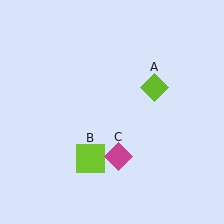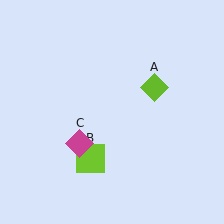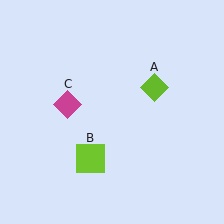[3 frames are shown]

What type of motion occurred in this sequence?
The magenta diamond (object C) rotated clockwise around the center of the scene.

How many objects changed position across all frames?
1 object changed position: magenta diamond (object C).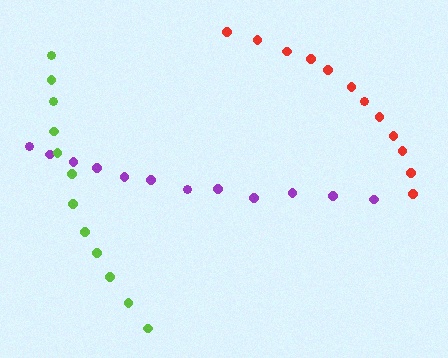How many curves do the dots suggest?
There are 3 distinct paths.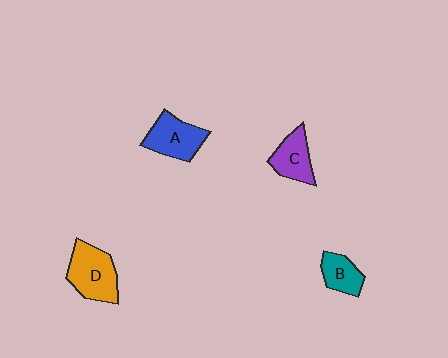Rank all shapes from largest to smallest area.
From largest to smallest: D (orange), A (blue), C (purple), B (teal).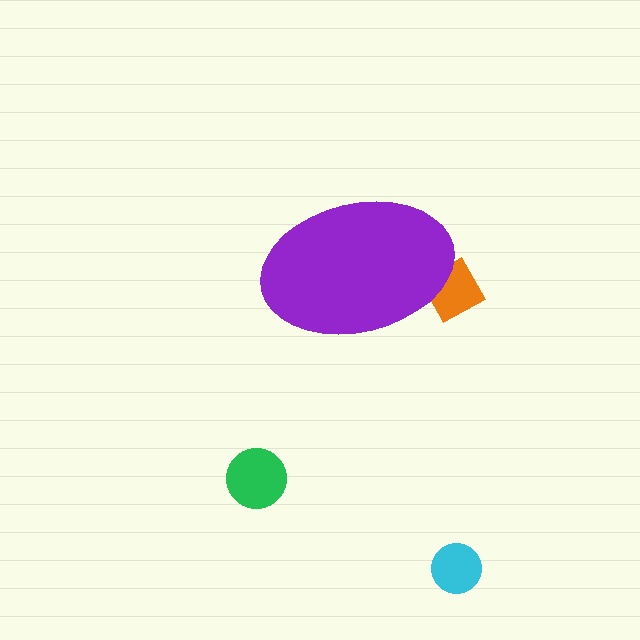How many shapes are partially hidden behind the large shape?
1 shape is partially hidden.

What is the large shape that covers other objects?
A purple ellipse.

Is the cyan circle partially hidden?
No, the cyan circle is fully visible.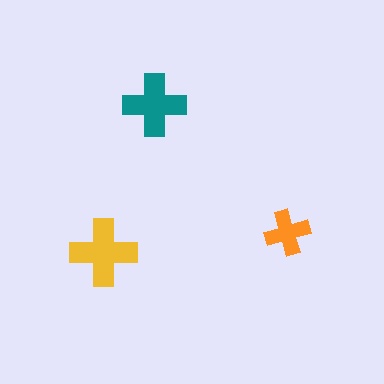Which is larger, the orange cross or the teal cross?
The teal one.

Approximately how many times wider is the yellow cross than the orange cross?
About 1.5 times wider.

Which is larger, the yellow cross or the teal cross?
The yellow one.